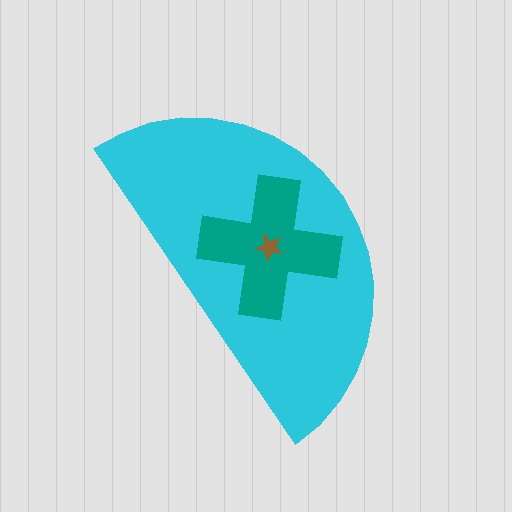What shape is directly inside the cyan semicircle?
The teal cross.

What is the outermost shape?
The cyan semicircle.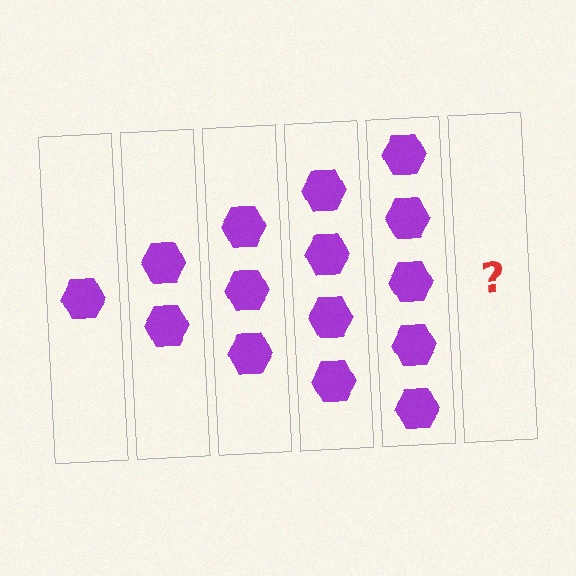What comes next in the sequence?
The next element should be 6 hexagons.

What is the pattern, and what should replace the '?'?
The pattern is that each step adds one more hexagon. The '?' should be 6 hexagons.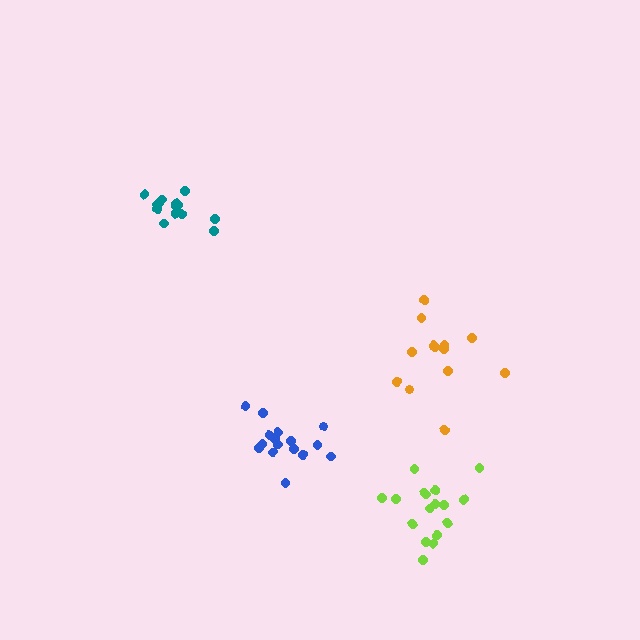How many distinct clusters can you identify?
There are 4 distinct clusters.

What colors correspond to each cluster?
The clusters are colored: lime, orange, teal, blue.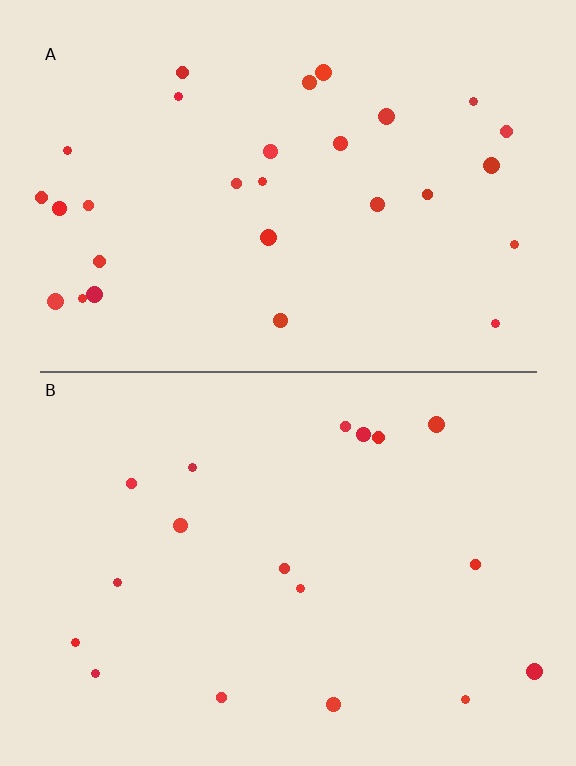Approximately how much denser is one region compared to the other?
Approximately 1.6× — region A over region B.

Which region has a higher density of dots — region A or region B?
A (the top).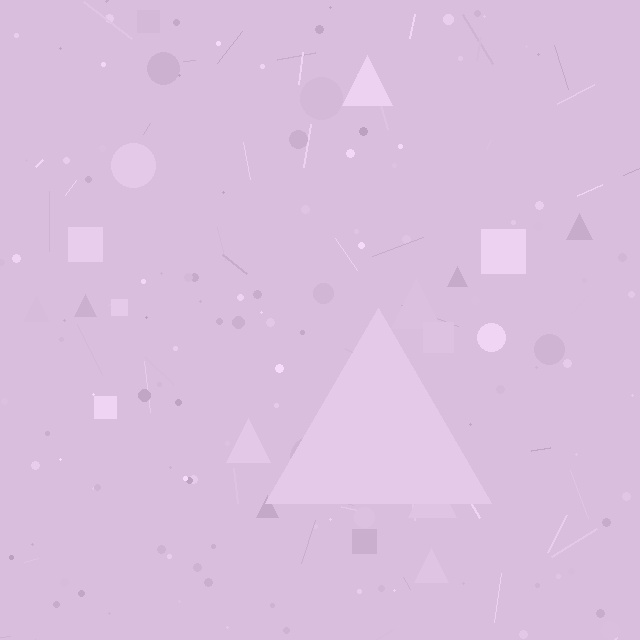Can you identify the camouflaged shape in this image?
The camouflaged shape is a triangle.